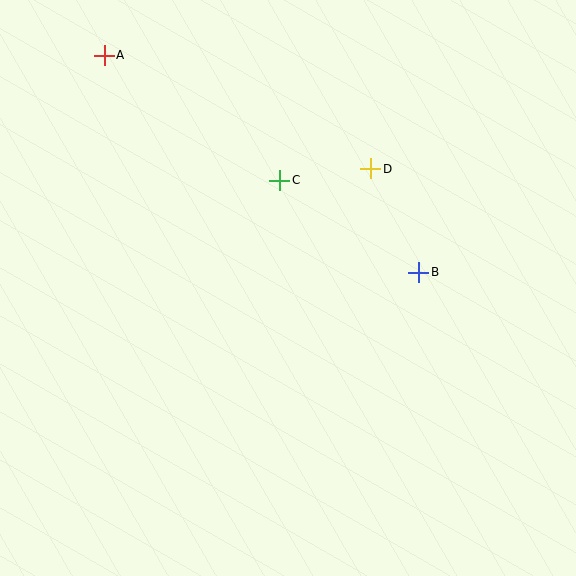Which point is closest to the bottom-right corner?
Point B is closest to the bottom-right corner.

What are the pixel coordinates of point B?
Point B is at (419, 272).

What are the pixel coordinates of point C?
Point C is at (280, 180).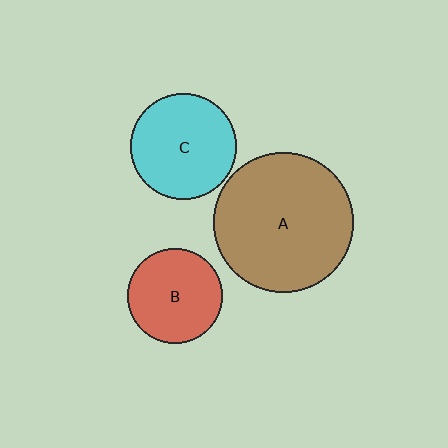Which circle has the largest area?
Circle A (brown).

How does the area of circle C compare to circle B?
Approximately 1.2 times.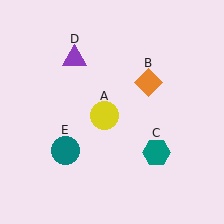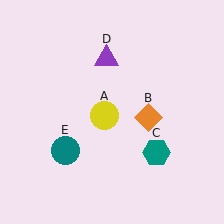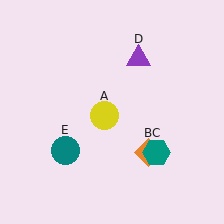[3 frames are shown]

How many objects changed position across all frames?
2 objects changed position: orange diamond (object B), purple triangle (object D).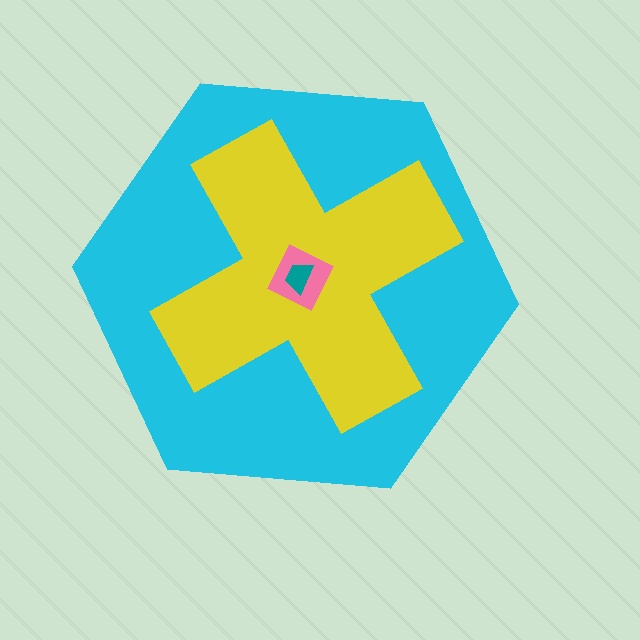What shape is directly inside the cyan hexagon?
The yellow cross.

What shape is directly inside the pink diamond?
The teal trapezoid.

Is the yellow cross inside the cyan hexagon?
Yes.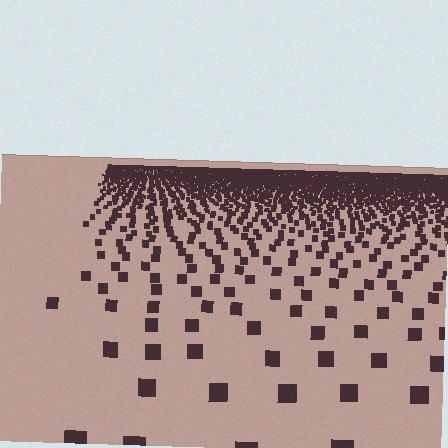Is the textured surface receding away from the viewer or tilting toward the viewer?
The surface is receding away from the viewer. Texture elements get smaller and denser toward the top.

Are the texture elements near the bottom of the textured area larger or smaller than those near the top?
Larger. Near the bottom, elements are closer to the viewer and appear at a bigger on-screen size.